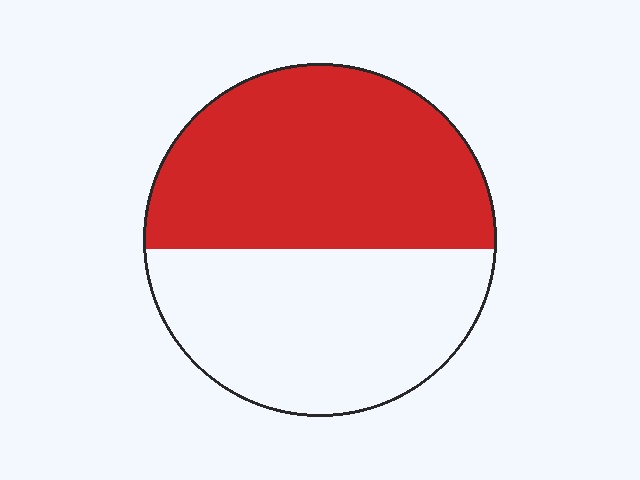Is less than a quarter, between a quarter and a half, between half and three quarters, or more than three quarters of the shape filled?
Between half and three quarters.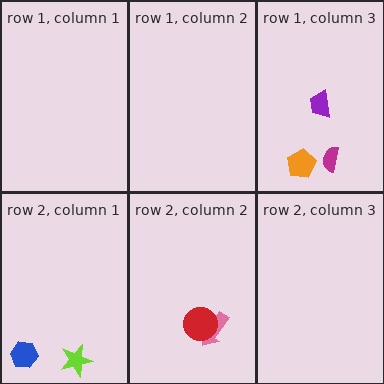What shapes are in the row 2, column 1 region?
The lime star, the blue hexagon.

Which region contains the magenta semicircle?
The row 1, column 3 region.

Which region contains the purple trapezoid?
The row 1, column 3 region.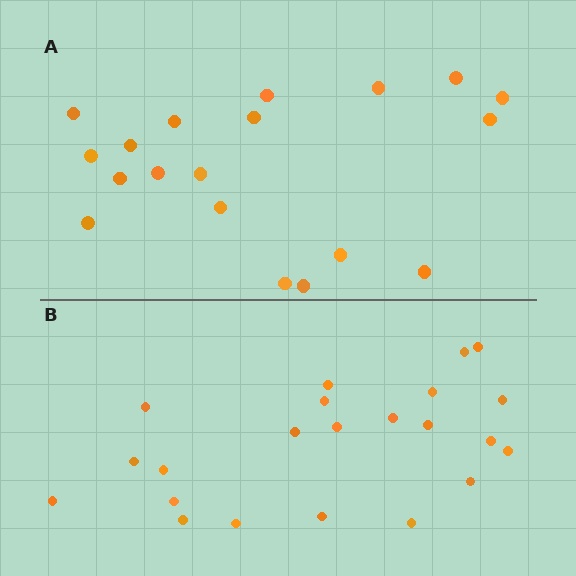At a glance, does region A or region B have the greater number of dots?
Region B (the bottom region) has more dots.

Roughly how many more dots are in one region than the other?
Region B has just a few more — roughly 2 or 3 more dots than region A.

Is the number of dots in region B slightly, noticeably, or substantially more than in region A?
Region B has only slightly more — the two regions are fairly close. The ratio is roughly 1.2 to 1.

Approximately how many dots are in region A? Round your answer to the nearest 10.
About 20 dots. (The exact count is 19, which rounds to 20.)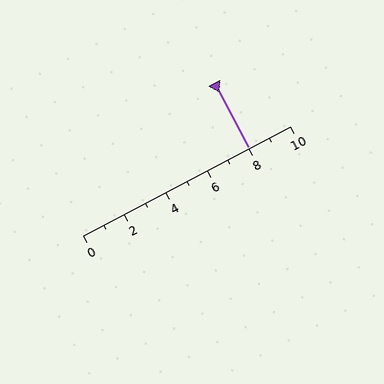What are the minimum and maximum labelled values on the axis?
The axis runs from 0 to 10.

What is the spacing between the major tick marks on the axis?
The major ticks are spaced 2 apart.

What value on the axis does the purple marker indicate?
The marker indicates approximately 8.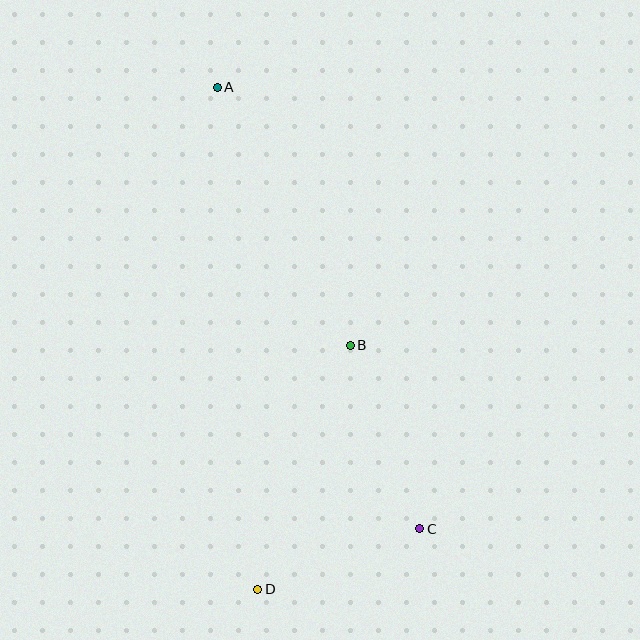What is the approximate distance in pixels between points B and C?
The distance between B and C is approximately 196 pixels.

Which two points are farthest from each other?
Points A and D are farthest from each other.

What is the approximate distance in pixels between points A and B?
The distance between A and B is approximately 290 pixels.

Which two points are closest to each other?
Points C and D are closest to each other.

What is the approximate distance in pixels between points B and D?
The distance between B and D is approximately 261 pixels.